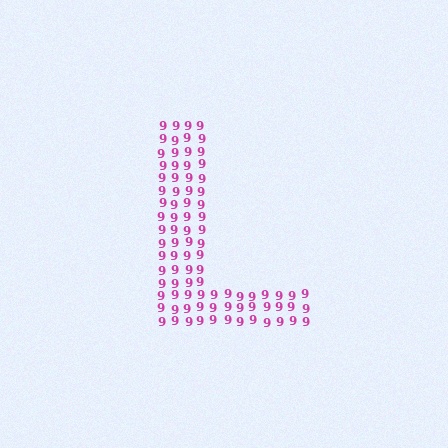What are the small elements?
The small elements are digit 9's.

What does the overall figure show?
The overall figure shows the letter L.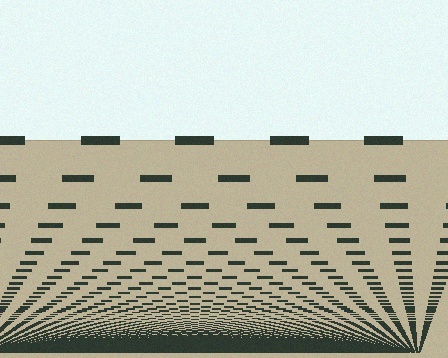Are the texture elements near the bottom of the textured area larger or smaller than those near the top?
Smaller. The gradient is inverted — elements near the bottom are smaller and denser.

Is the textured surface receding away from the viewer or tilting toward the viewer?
The surface appears to tilt toward the viewer. Texture elements get larger and sparser toward the top.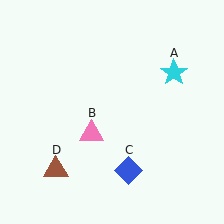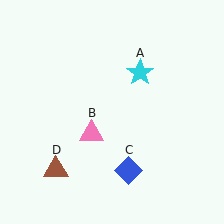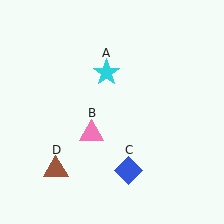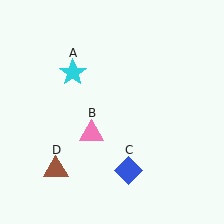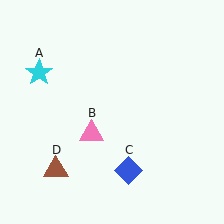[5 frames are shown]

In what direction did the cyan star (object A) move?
The cyan star (object A) moved left.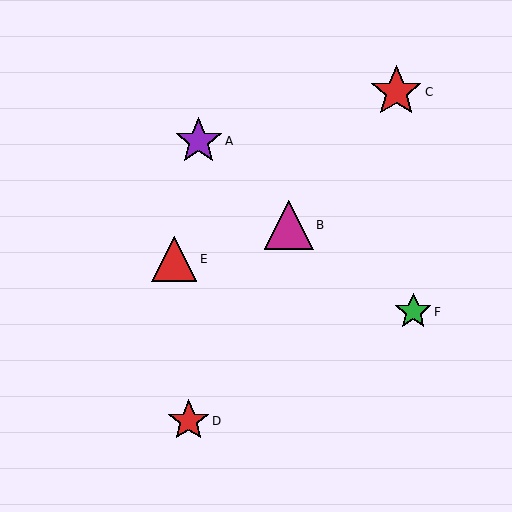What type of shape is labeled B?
Shape B is a magenta triangle.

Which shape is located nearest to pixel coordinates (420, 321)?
The green star (labeled F) at (413, 312) is nearest to that location.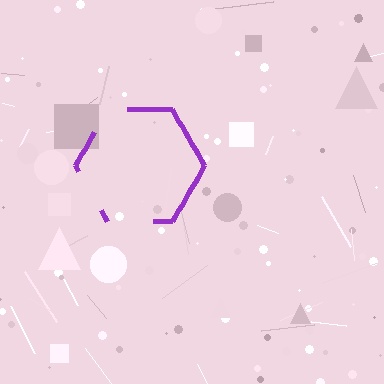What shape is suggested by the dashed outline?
The dashed outline suggests a hexagon.